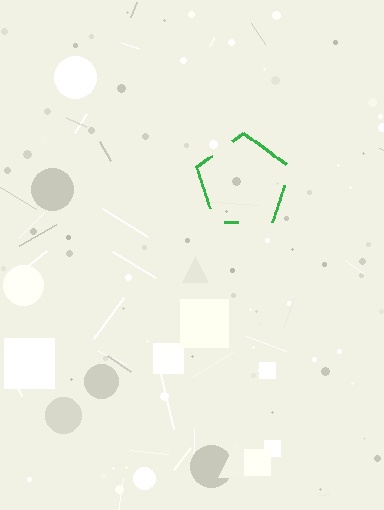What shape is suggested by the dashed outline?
The dashed outline suggests a pentagon.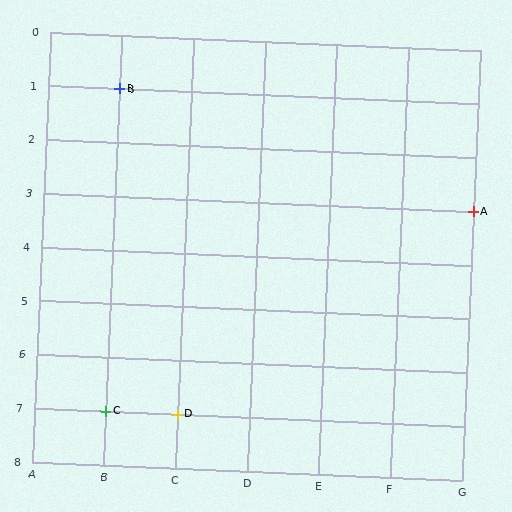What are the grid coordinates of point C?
Point C is at grid coordinates (B, 7).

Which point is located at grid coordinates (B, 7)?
Point C is at (B, 7).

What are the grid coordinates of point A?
Point A is at grid coordinates (G, 3).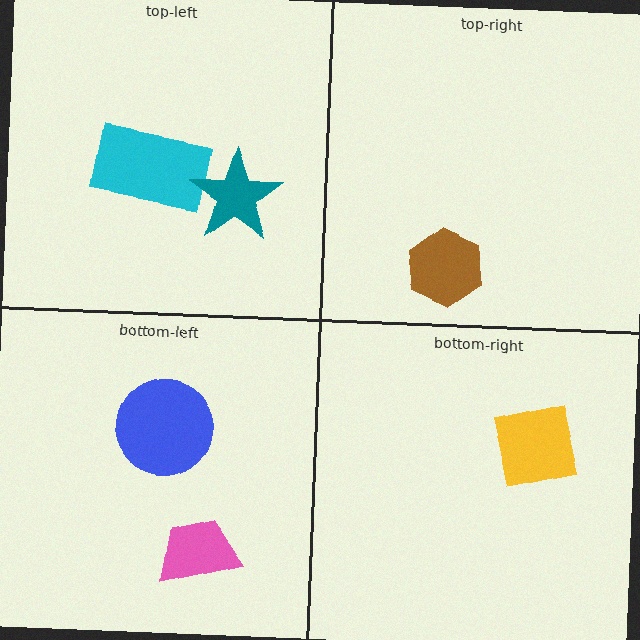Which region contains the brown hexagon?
The top-right region.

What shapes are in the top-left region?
The cyan rectangle, the teal star.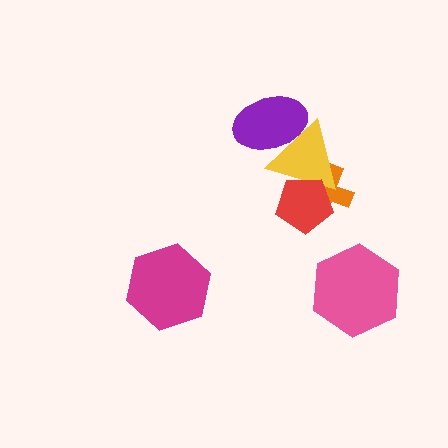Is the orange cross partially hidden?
Yes, it is partially covered by another shape.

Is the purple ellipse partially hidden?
Yes, it is partially covered by another shape.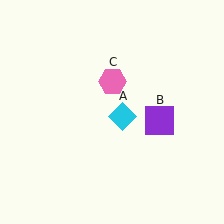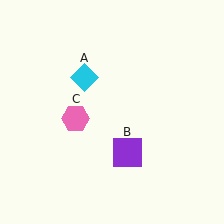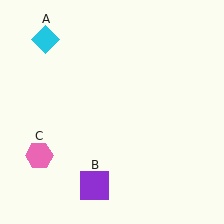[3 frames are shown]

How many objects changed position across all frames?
3 objects changed position: cyan diamond (object A), purple square (object B), pink hexagon (object C).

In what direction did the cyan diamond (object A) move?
The cyan diamond (object A) moved up and to the left.